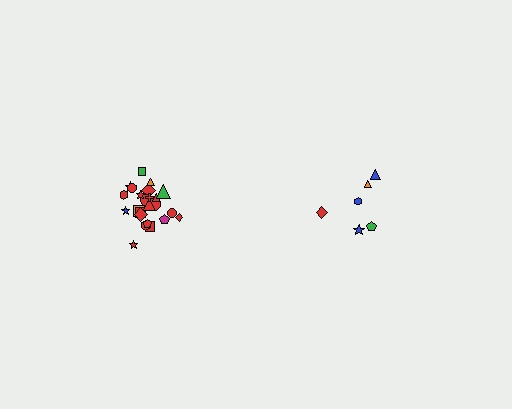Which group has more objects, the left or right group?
The left group.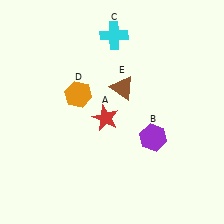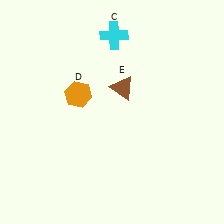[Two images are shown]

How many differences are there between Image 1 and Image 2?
There are 2 differences between the two images.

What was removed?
The purple hexagon (B), the red star (A) were removed in Image 2.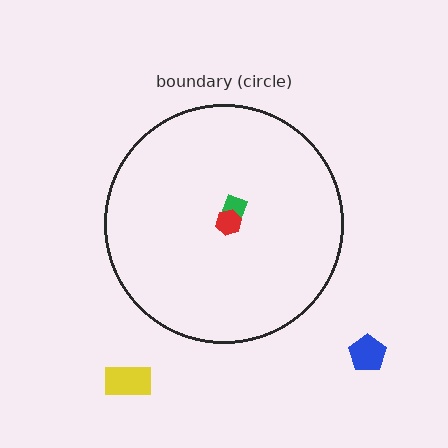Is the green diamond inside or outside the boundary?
Inside.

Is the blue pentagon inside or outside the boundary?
Outside.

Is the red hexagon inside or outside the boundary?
Inside.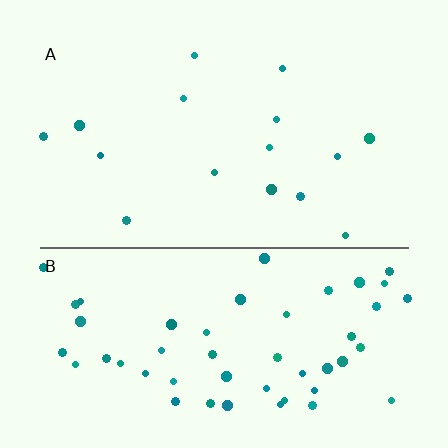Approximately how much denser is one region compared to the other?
Approximately 3.4× — region B over region A.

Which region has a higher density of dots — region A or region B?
B (the bottom).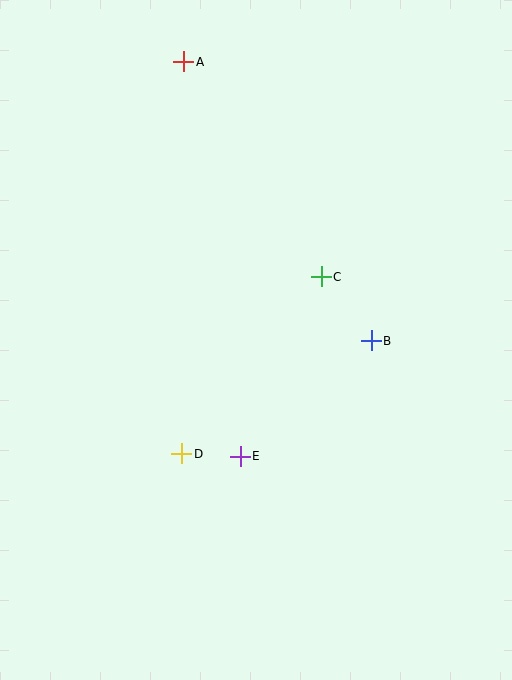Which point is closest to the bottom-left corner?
Point D is closest to the bottom-left corner.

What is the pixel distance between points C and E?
The distance between C and E is 197 pixels.